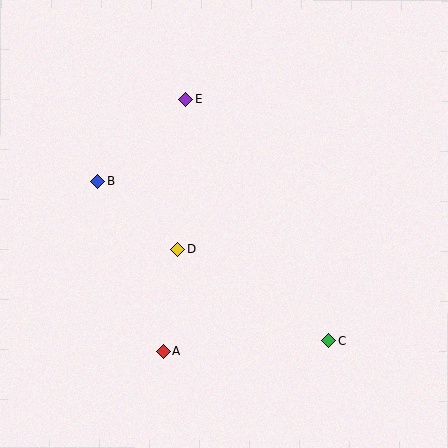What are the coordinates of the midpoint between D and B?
The midpoint between D and B is at (138, 215).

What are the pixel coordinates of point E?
Point E is at (185, 99).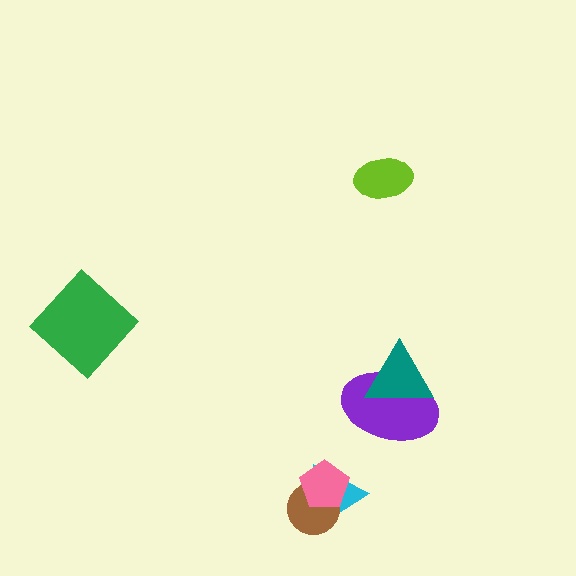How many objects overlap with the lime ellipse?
0 objects overlap with the lime ellipse.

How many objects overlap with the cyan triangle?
2 objects overlap with the cyan triangle.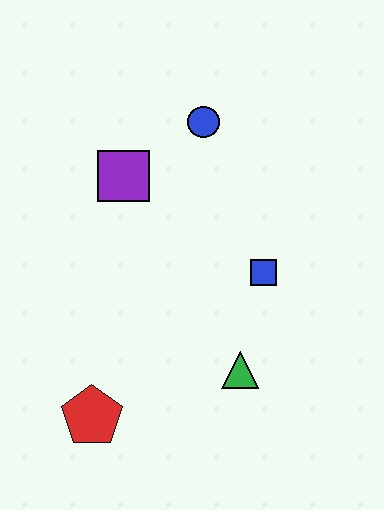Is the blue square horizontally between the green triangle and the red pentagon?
No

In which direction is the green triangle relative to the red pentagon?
The green triangle is to the right of the red pentagon.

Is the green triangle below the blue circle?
Yes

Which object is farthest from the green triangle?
The blue circle is farthest from the green triangle.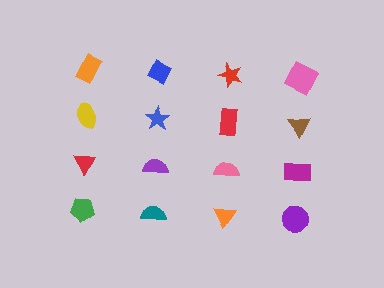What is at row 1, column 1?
An orange rectangle.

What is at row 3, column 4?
A magenta rectangle.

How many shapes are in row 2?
4 shapes.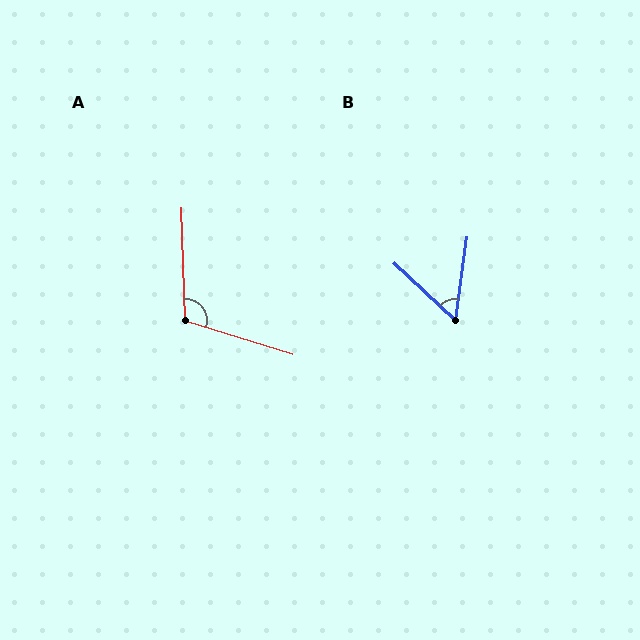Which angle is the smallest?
B, at approximately 55 degrees.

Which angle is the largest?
A, at approximately 109 degrees.